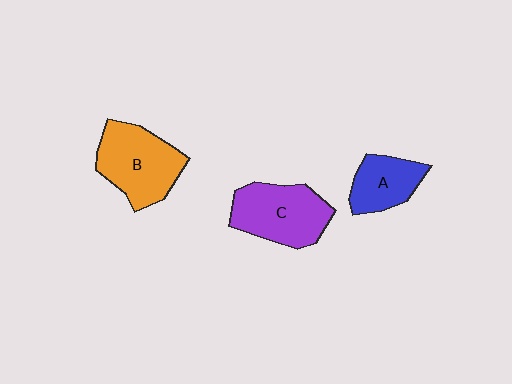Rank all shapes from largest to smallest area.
From largest to smallest: B (orange), C (purple), A (blue).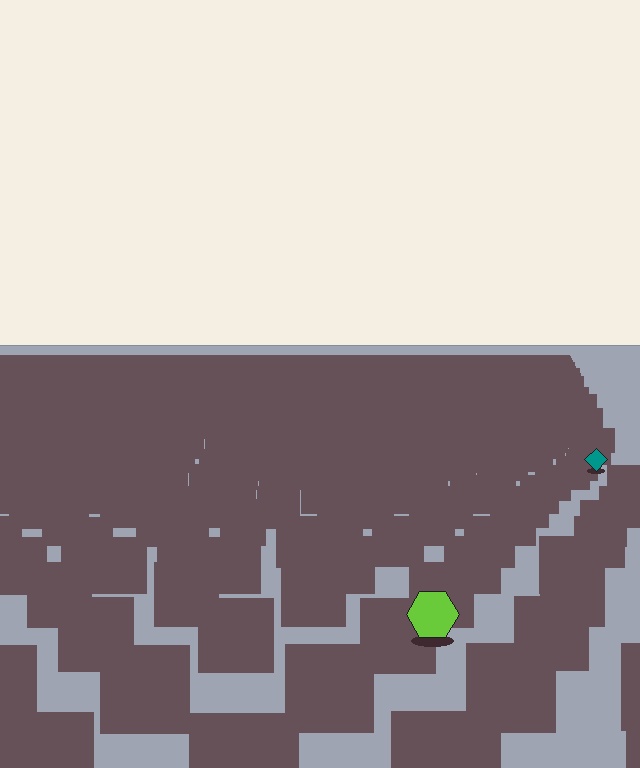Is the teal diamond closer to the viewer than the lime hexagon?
No. The lime hexagon is closer — you can tell from the texture gradient: the ground texture is coarser near it.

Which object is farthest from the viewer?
The teal diamond is farthest from the viewer. It appears smaller and the ground texture around it is denser.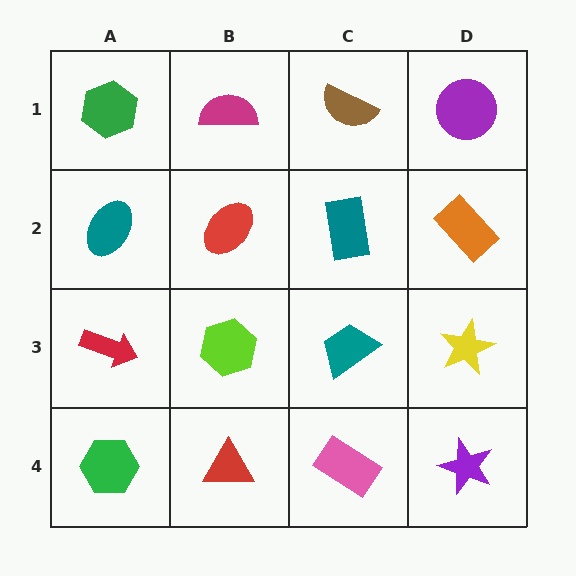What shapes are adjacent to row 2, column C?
A brown semicircle (row 1, column C), a teal trapezoid (row 3, column C), a red ellipse (row 2, column B), an orange rectangle (row 2, column D).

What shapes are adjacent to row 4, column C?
A teal trapezoid (row 3, column C), a red triangle (row 4, column B), a purple star (row 4, column D).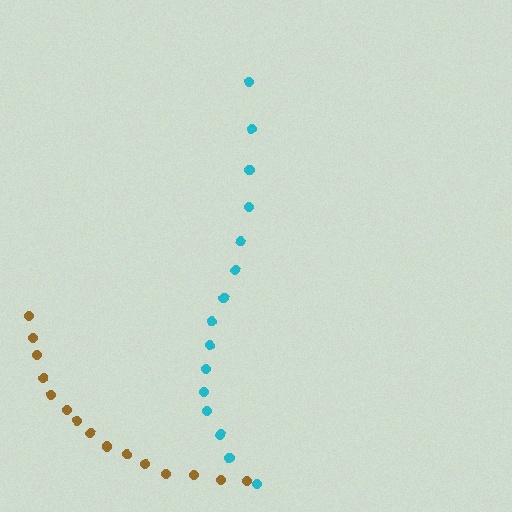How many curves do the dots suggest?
There are 2 distinct paths.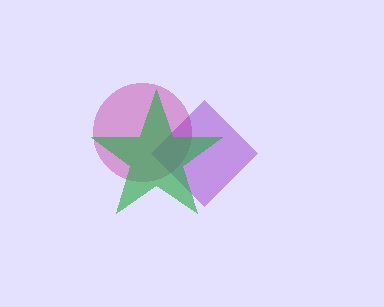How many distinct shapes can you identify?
There are 3 distinct shapes: a magenta circle, a purple diamond, a green star.